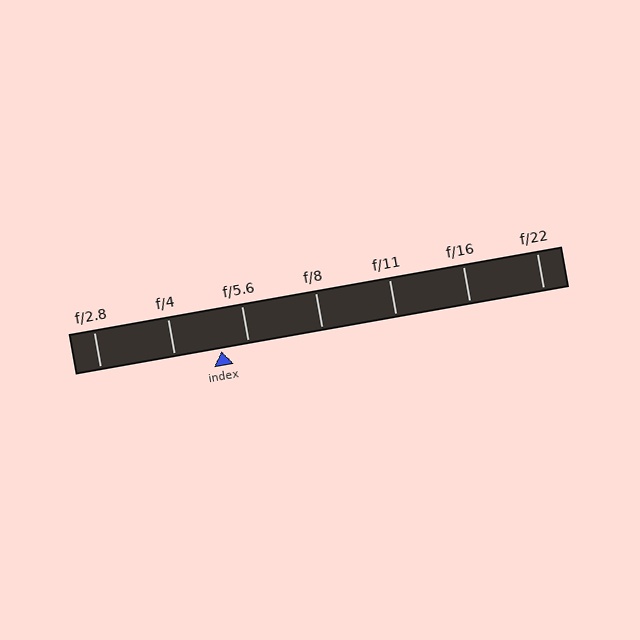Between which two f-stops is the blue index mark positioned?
The index mark is between f/4 and f/5.6.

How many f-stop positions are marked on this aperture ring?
There are 7 f-stop positions marked.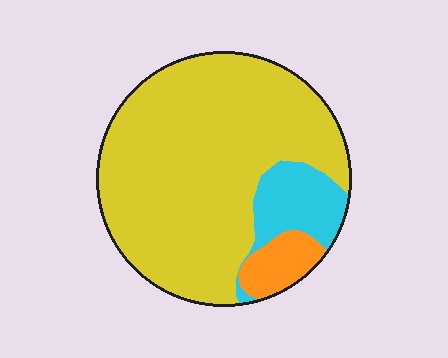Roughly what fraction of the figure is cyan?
Cyan takes up about one eighth (1/8) of the figure.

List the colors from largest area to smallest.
From largest to smallest: yellow, cyan, orange.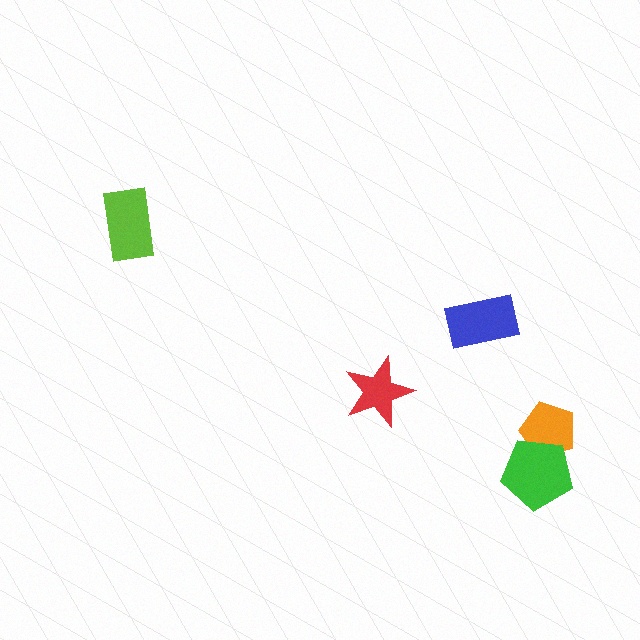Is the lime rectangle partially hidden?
No, no other shape covers it.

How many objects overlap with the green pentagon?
1 object overlaps with the green pentagon.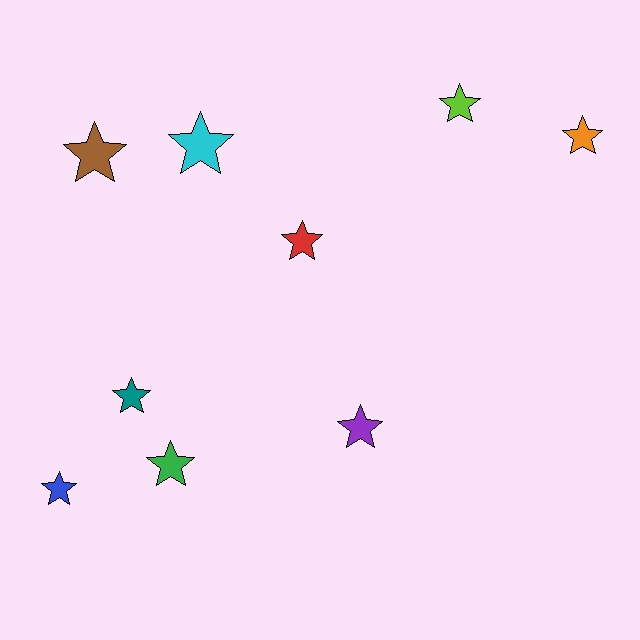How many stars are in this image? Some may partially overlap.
There are 9 stars.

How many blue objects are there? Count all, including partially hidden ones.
There is 1 blue object.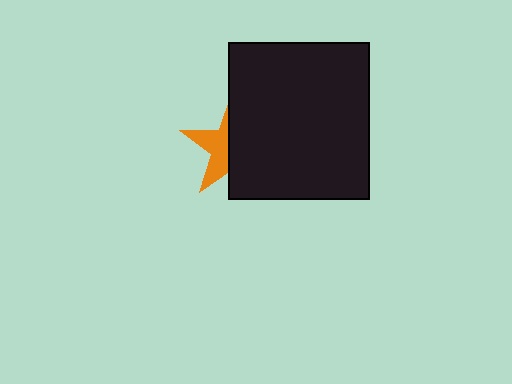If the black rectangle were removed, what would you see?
You would see the complete orange star.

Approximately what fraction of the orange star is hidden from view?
Roughly 60% of the orange star is hidden behind the black rectangle.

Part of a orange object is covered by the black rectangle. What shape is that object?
It is a star.